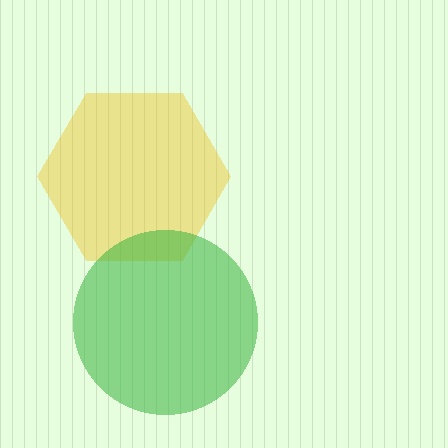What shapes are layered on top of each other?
The layered shapes are: a yellow hexagon, a green circle.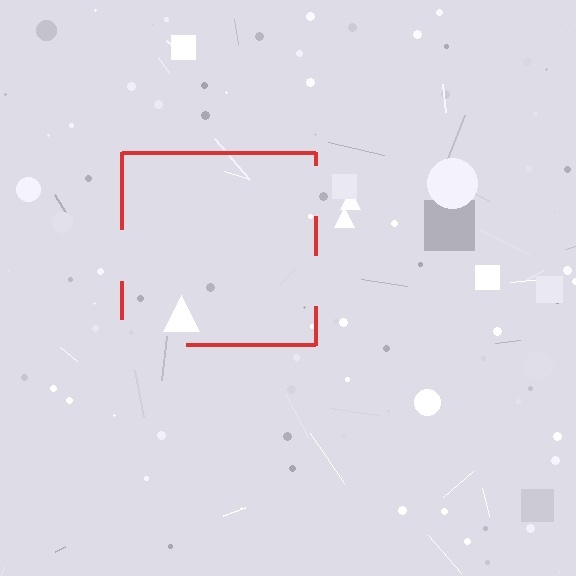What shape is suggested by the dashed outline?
The dashed outline suggests a square.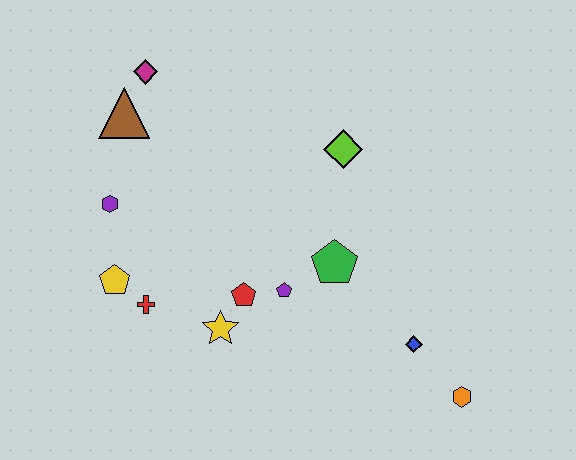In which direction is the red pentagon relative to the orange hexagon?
The red pentagon is to the left of the orange hexagon.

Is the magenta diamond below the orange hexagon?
No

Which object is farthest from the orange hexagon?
The magenta diamond is farthest from the orange hexagon.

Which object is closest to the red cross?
The yellow pentagon is closest to the red cross.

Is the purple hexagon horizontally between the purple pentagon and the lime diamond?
No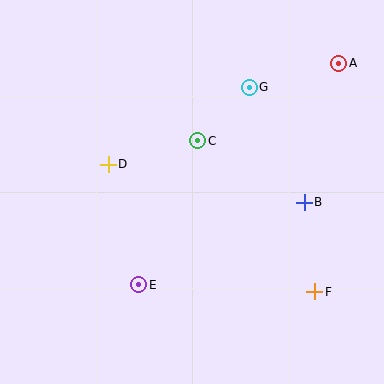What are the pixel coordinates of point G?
Point G is at (249, 87).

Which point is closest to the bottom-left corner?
Point E is closest to the bottom-left corner.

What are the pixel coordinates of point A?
Point A is at (339, 63).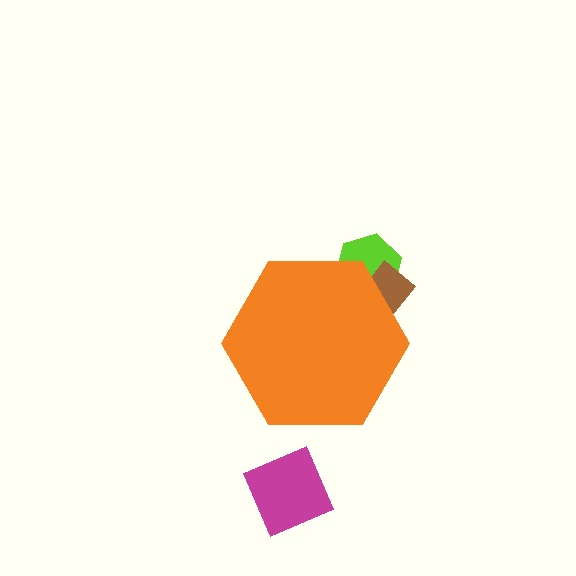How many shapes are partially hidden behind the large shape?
2 shapes are partially hidden.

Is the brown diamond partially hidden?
Yes, the brown diamond is partially hidden behind the orange hexagon.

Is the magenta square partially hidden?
No, the magenta square is fully visible.